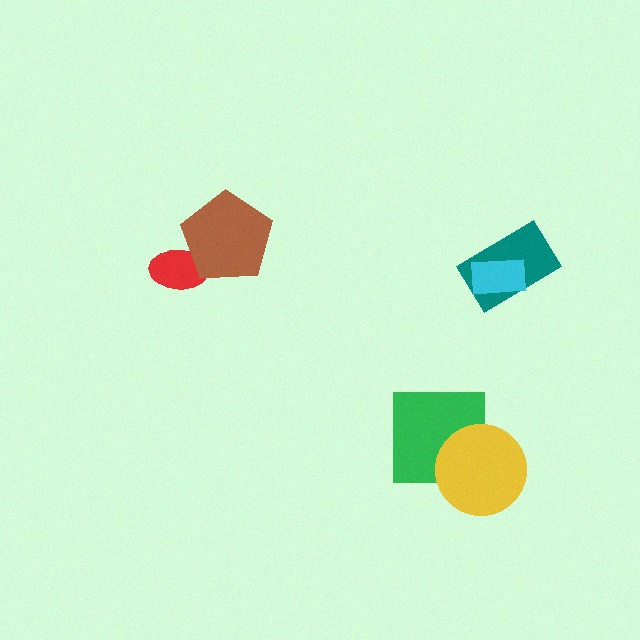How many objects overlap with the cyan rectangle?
1 object overlaps with the cyan rectangle.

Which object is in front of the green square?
The yellow circle is in front of the green square.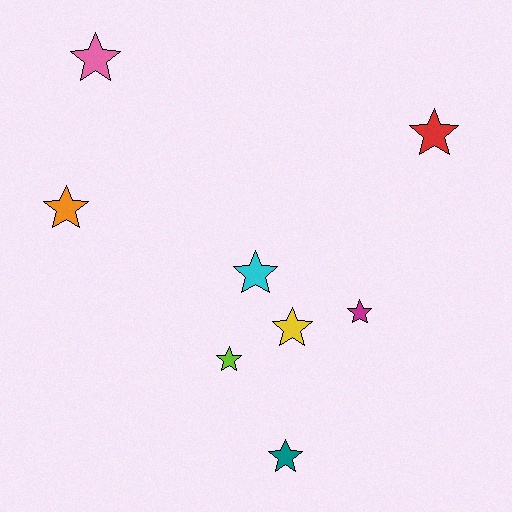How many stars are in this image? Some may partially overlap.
There are 8 stars.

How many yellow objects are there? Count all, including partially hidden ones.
There is 1 yellow object.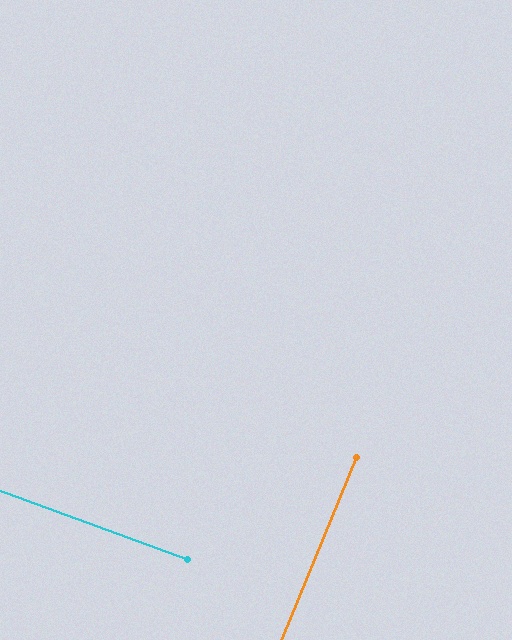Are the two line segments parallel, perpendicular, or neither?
Perpendicular — they meet at approximately 88°.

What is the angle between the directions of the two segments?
Approximately 88 degrees.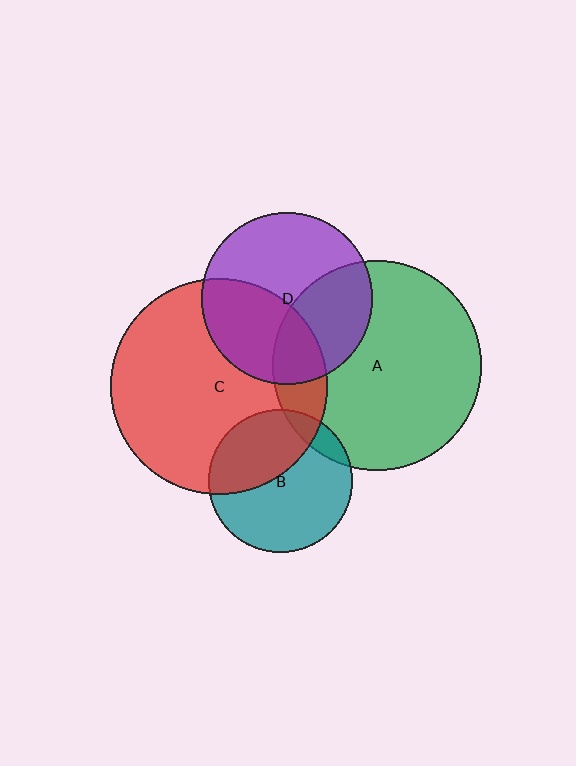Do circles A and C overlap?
Yes.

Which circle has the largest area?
Circle C (red).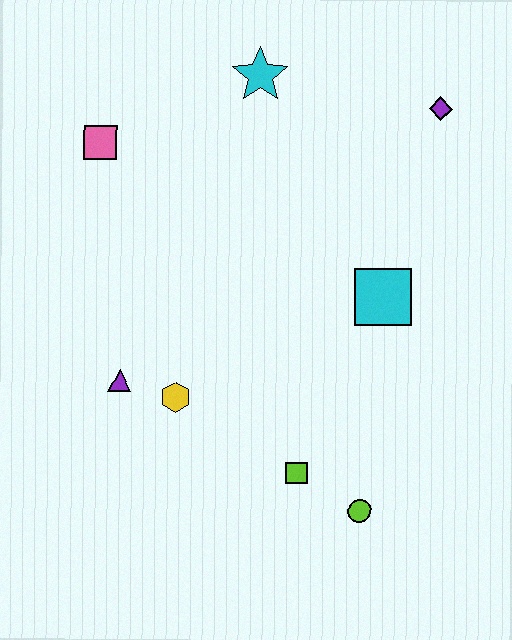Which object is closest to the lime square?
The lime circle is closest to the lime square.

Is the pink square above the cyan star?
No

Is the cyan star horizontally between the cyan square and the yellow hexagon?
Yes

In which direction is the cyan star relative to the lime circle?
The cyan star is above the lime circle.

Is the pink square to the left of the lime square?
Yes